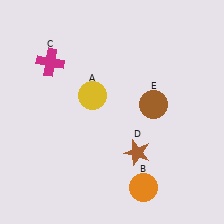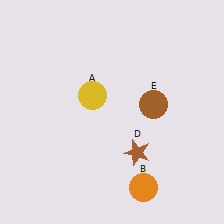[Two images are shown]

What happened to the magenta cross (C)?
The magenta cross (C) was removed in Image 2. It was in the top-left area of Image 1.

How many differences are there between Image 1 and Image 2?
There is 1 difference between the two images.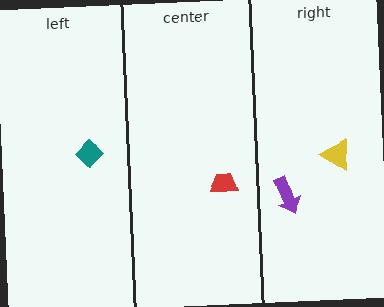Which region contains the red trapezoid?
The center region.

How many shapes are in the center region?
1.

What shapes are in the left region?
The teal diamond.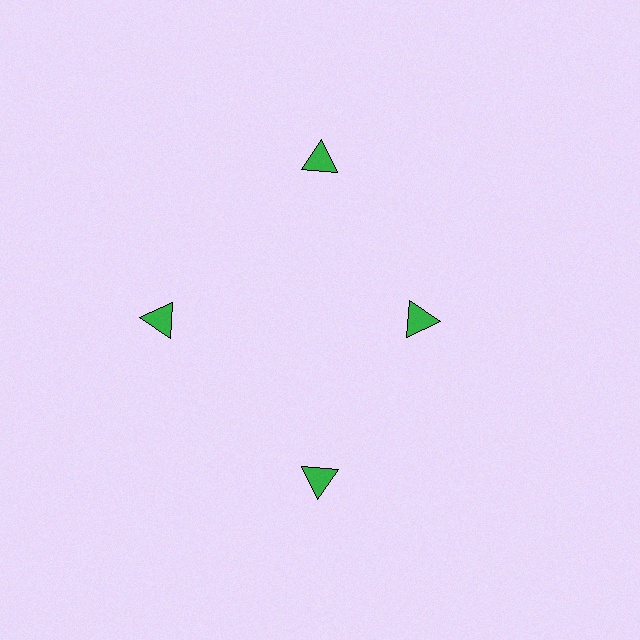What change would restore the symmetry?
The symmetry would be restored by moving it outward, back onto the ring so that all 4 triangles sit at equal angles and equal distance from the center.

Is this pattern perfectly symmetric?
No. The 4 green triangles are arranged in a ring, but one element near the 3 o'clock position is pulled inward toward the center, breaking the 4-fold rotational symmetry.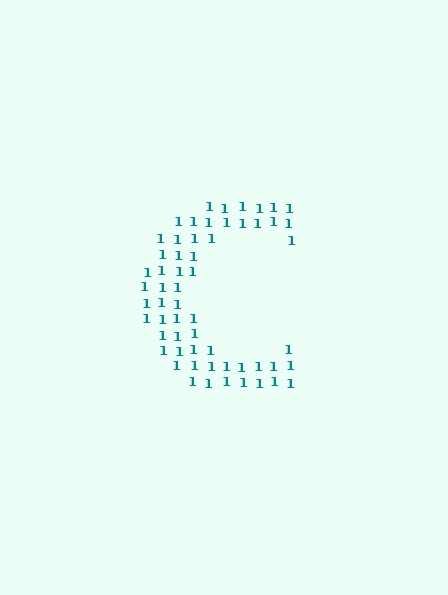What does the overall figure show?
The overall figure shows the letter C.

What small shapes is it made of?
It is made of small digit 1's.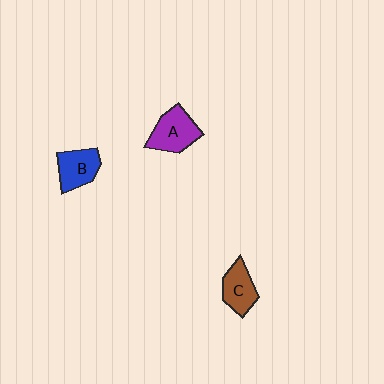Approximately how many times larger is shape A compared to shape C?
Approximately 1.2 times.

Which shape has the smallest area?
Shape C (brown).